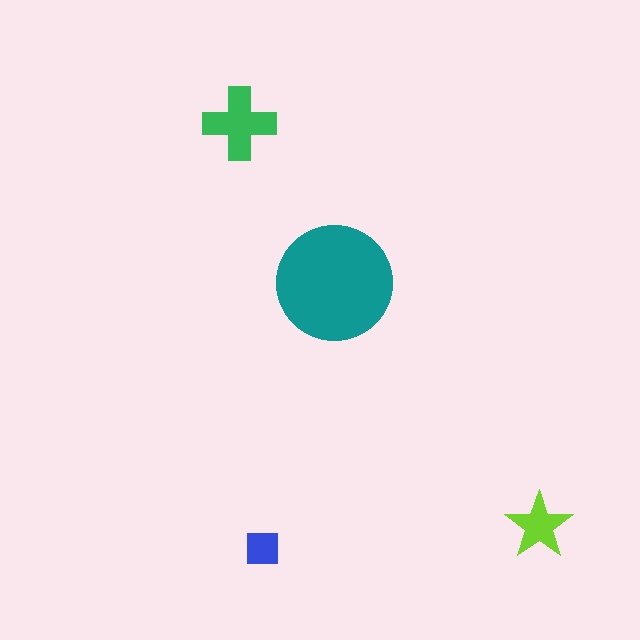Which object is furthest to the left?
The green cross is leftmost.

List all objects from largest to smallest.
The teal circle, the green cross, the lime star, the blue square.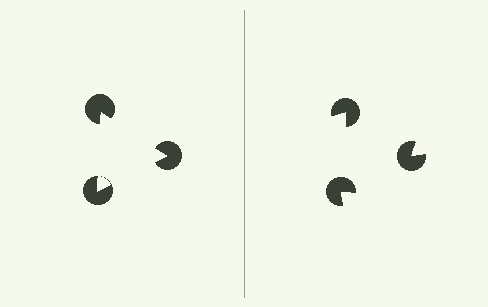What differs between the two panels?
The pac-man discs are positioned identically on both sides; only the wedge orientations differ. On the left they align to a triangle; on the right they are misaligned.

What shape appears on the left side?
An illusory triangle.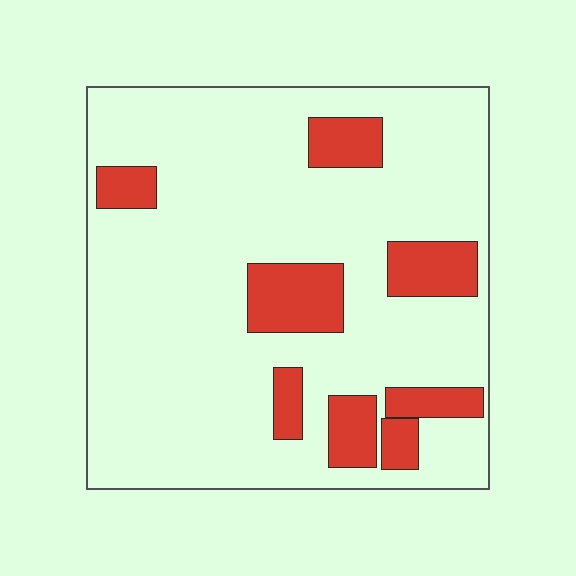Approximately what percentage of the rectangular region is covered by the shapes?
Approximately 20%.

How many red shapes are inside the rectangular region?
8.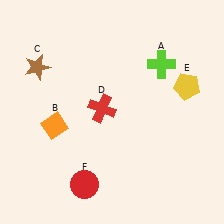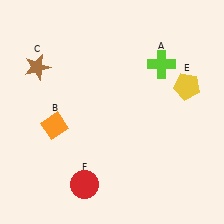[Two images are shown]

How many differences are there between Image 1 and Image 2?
There is 1 difference between the two images.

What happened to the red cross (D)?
The red cross (D) was removed in Image 2. It was in the top-left area of Image 1.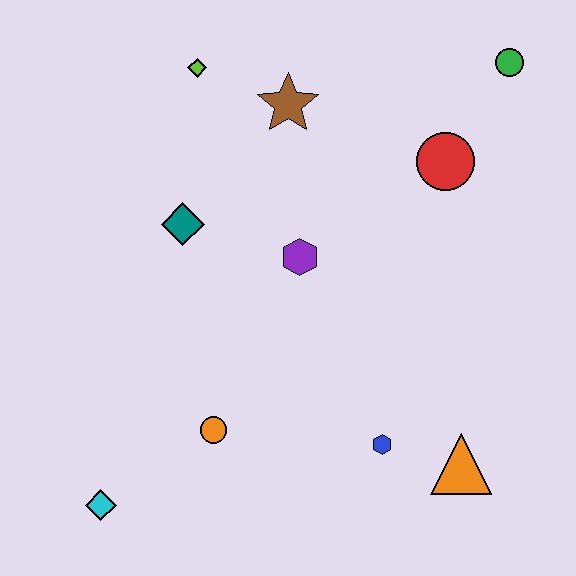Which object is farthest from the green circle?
The cyan diamond is farthest from the green circle.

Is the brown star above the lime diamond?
No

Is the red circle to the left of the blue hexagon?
No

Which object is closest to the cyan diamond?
The orange circle is closest to the cyan diamond.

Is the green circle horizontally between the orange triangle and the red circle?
No